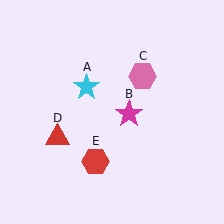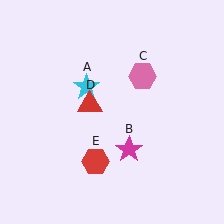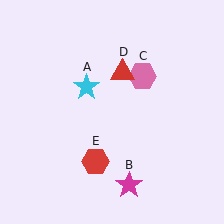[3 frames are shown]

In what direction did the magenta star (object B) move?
The magenta star (object B) moved down.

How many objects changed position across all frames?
2 objects changed position: magenta star (object B), red triangle (object D).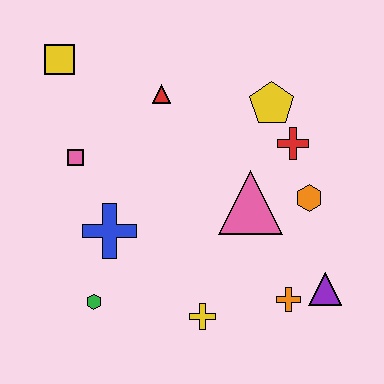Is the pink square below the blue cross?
No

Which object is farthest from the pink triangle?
The yellow square is farthest from the pink triangle.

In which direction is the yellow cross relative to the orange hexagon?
The yellow cross is below the orange hexagon.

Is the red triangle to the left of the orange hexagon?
Yes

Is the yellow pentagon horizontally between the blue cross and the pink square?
No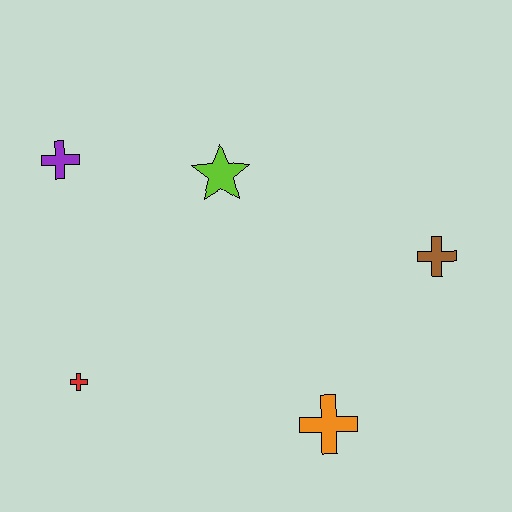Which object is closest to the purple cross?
The lime star is closest to the purple cross.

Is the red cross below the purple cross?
Yes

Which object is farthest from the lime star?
The orange cross is farthest from the lime star.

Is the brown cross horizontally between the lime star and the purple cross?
No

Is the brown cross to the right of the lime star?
Yes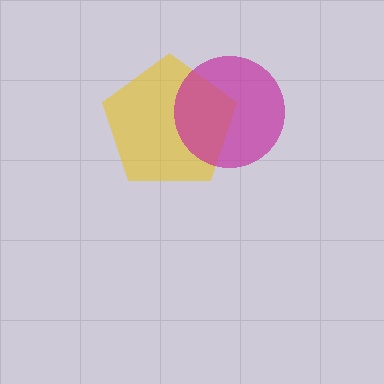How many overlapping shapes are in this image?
There are 2 overlapping shapes in the image.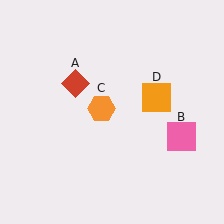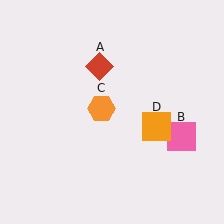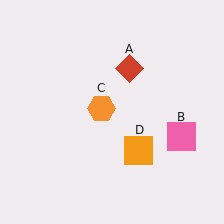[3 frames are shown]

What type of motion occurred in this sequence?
The red diamond (object A), orange square (object D) rotated clockwise around the center of the scene.